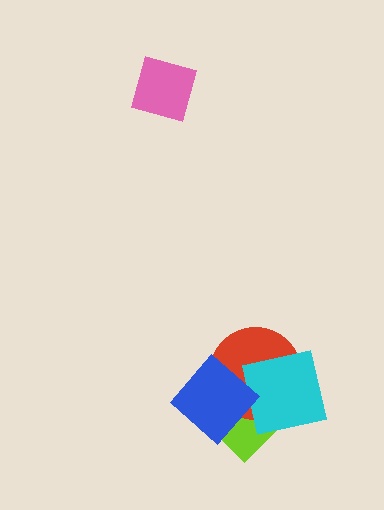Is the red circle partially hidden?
Yes, it is partially covered by another shape.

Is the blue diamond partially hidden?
No, no other shape covers it.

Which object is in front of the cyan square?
The blue diamond is in front of the cyan square.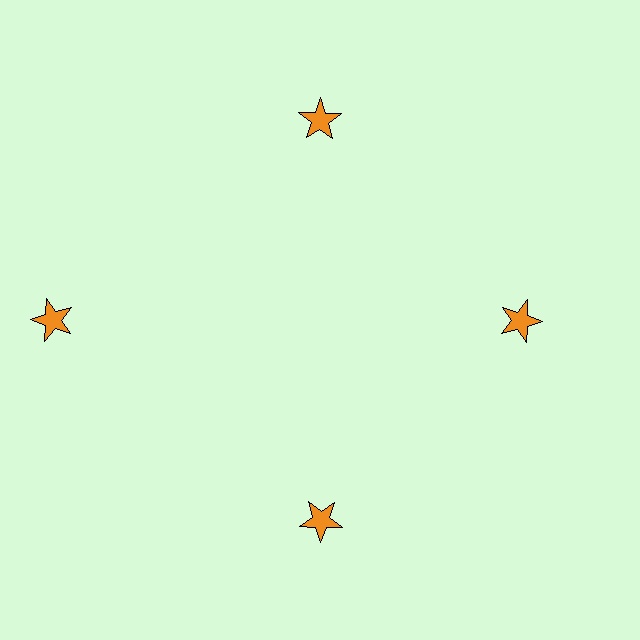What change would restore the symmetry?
The symmetry would be restored by moving it inward, back onto the ring so that all 4 stars sit at equal angles and equal distance from the center.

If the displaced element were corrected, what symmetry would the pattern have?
It would have 4-fold rotational symmetry — the pattern would map onto itself every 90 degrees.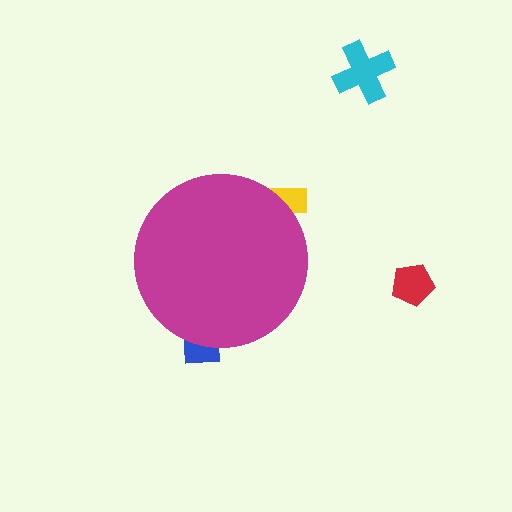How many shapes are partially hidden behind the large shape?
2 shapes are partially hidden.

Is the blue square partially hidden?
Yes, the blue square is partially hidden behind the magenta circle.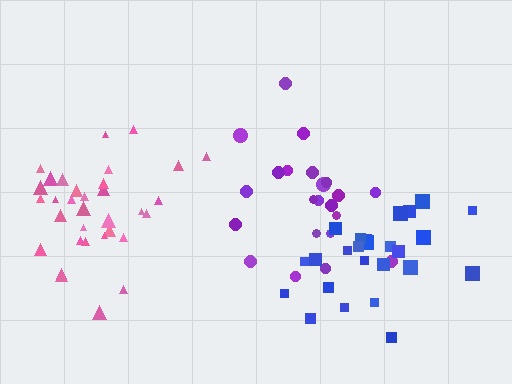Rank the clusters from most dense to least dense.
pink, blue, purple.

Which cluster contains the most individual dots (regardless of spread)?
Pink (34).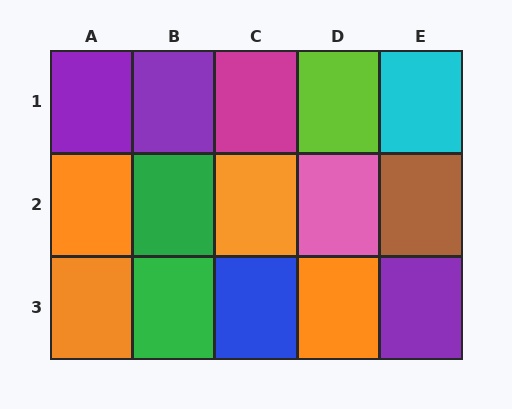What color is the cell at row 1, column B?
Purple.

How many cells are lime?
1 cell is lime.